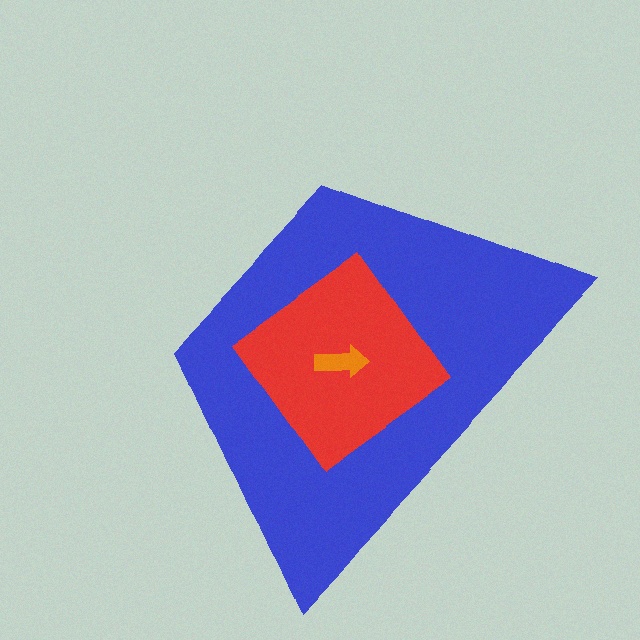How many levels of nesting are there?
3.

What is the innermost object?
The orange arrow.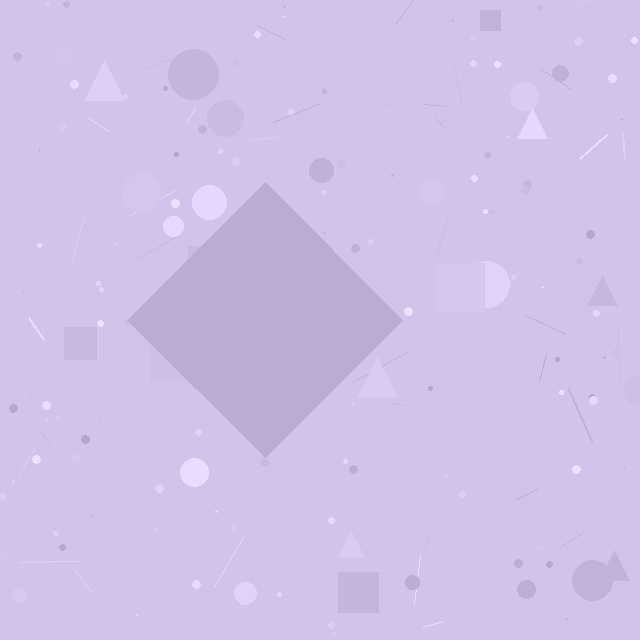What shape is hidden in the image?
A diamond is hidden in the image.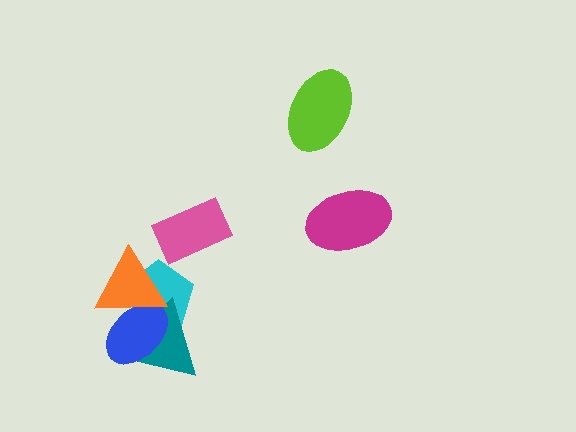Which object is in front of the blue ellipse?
The orange triangle is in front of the blue ellipse.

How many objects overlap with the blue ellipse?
3 objects overlap with the blue ellipse.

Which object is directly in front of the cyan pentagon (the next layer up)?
The teal triangle is directly in front of the cyan pentagon.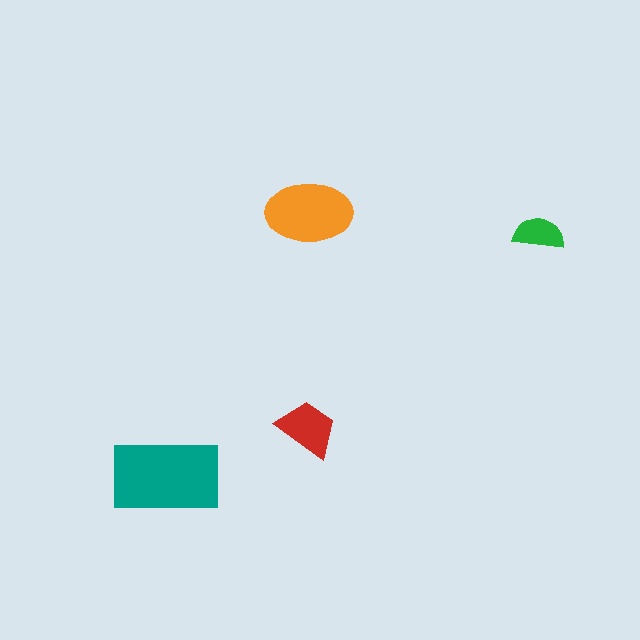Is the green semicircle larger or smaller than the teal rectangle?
Smaller.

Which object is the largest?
The teal rectangle.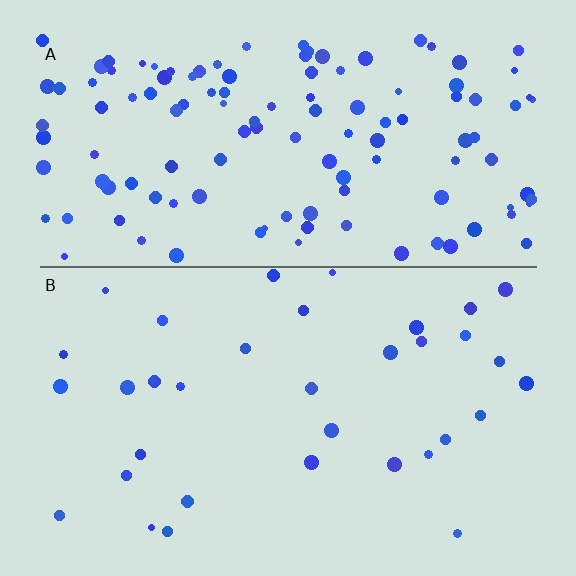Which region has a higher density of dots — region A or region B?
A (the top).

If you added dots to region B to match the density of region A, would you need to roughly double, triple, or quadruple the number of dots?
Approximately quadruple.